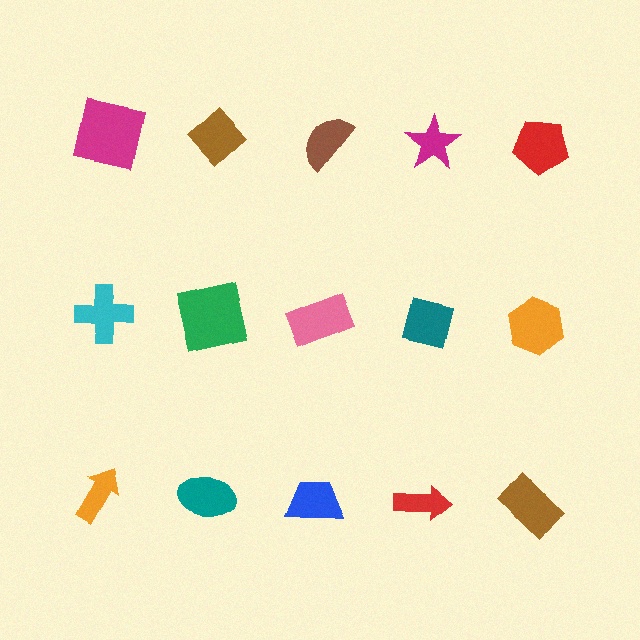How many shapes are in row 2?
5 shapes.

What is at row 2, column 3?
A pink rectangle.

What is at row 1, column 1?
A magenta square.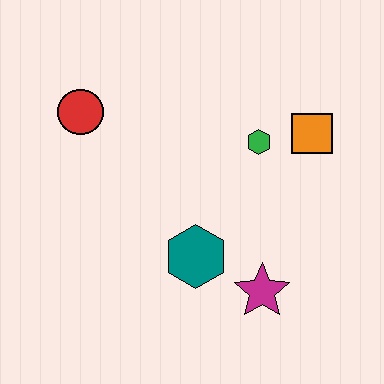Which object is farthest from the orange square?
The red circle is farthest from the orange square.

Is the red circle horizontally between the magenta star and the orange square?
No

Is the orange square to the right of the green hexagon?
Yes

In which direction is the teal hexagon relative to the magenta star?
The teal hexagon is to the left of the magenta star.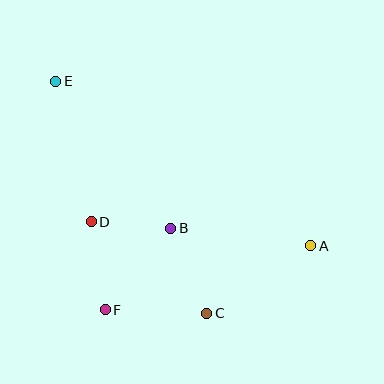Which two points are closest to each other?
Points B and D are closest to each other.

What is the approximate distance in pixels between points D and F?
The distance between D and F is approximately 90 pixels.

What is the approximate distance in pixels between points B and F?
The distance between B and F is approximately 105 pixels.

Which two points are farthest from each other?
Points A and E are farthest from each other.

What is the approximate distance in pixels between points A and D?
The distance between A and D is approximately 221 pixels.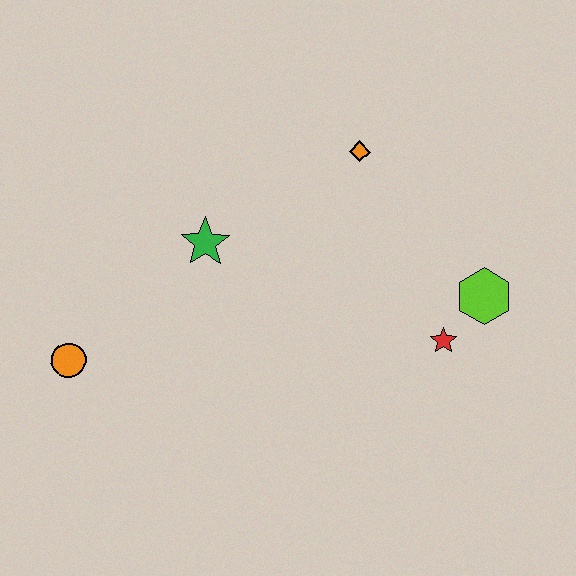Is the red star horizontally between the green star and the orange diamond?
No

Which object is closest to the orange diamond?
The green star is closest to the orange diamond.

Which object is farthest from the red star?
The orange circle is farthest from the red star.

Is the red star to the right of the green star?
Yes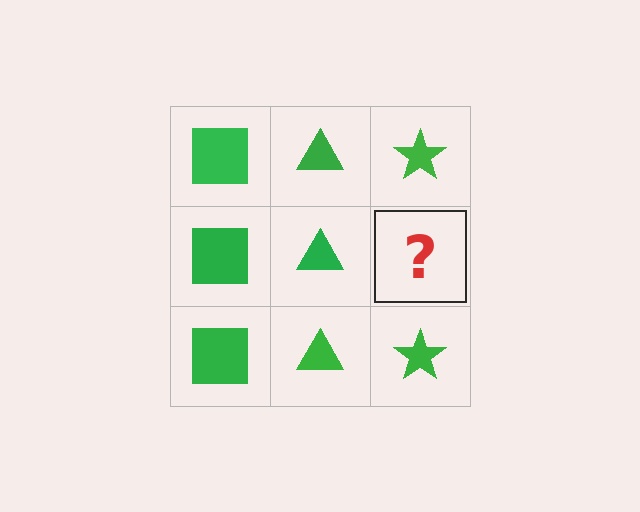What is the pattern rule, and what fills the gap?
The rule is that each column has a consistent shape. The gap should be filled with a green star.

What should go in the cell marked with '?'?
The missing cell should contain a green star.